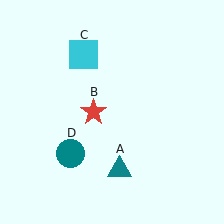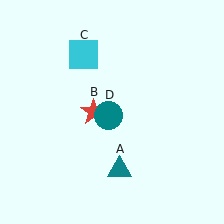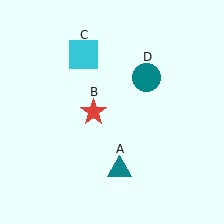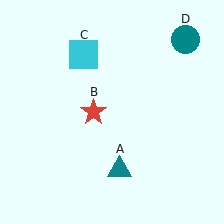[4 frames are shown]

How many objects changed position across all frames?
1 object changed position: teal circle (object D).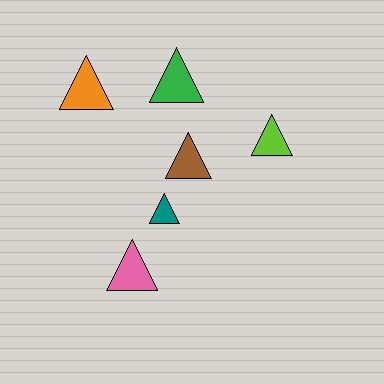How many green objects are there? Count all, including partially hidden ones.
There is 1 green object.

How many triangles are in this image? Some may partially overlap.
There are 6 triangles.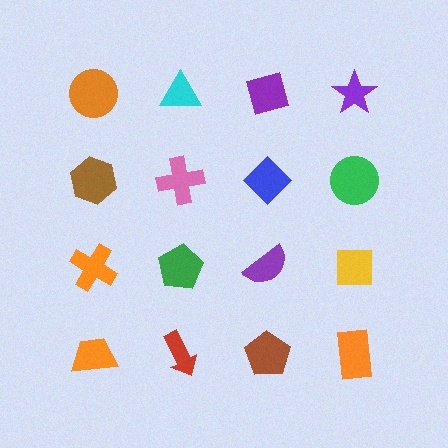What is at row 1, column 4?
A purple star.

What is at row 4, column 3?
A brown pentagon.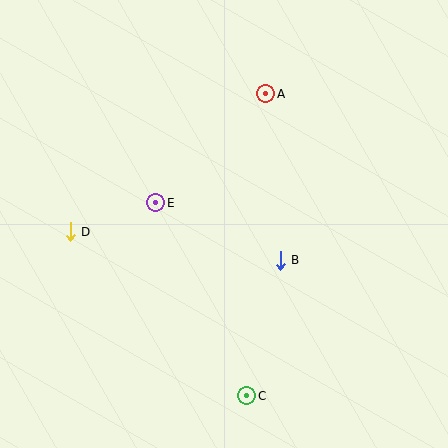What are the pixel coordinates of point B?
Point B is at (280, 260).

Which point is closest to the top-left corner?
Point D is closest to the top-left corner.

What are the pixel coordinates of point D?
Point D is at (70, 232).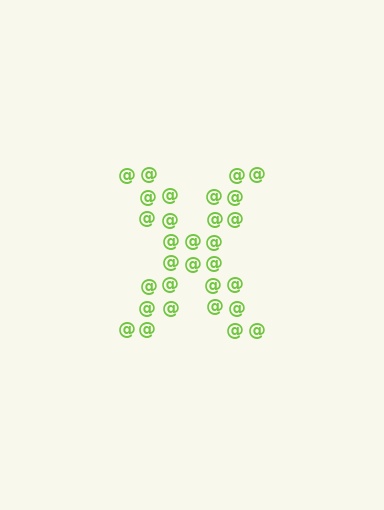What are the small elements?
The small elements are at signs.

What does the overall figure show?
The overall figure shows the letter X.